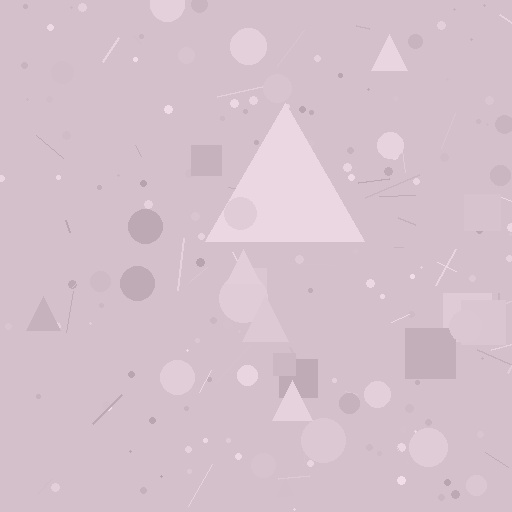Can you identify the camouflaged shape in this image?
The camouflaged shape is a triangle.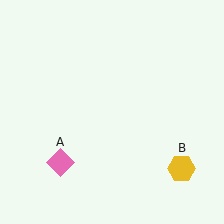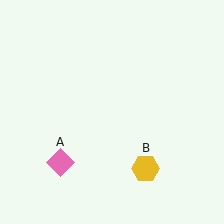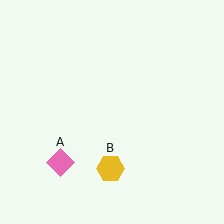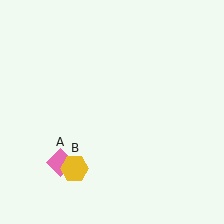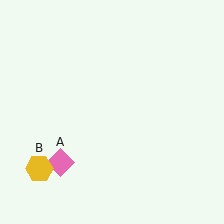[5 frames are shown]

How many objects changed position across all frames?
1 object changed position: yellow hexagon (object B).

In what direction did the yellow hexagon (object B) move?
The yellow hexagon (object B) moved left.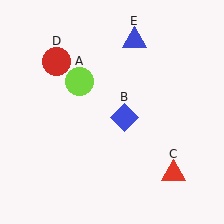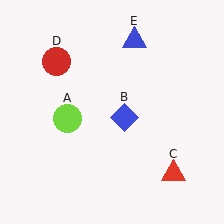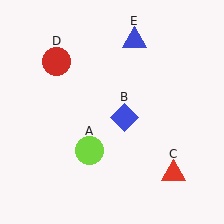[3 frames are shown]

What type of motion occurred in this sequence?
The lime circle (object A) rotated counterclockwise around the center of the scene.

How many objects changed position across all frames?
1 object changed position: lime circle (object A).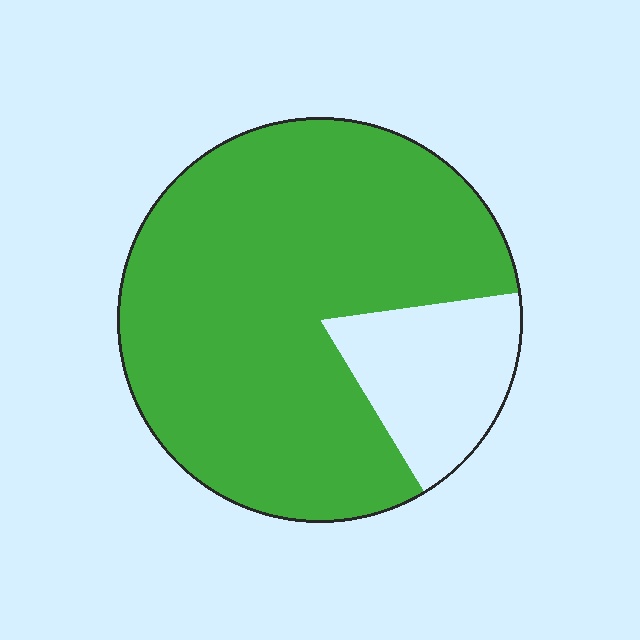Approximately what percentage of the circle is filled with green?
Approximately 80%.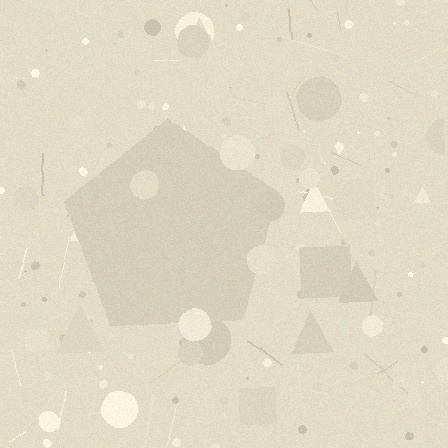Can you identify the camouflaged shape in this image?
The camouflaged shape is a pentagon.